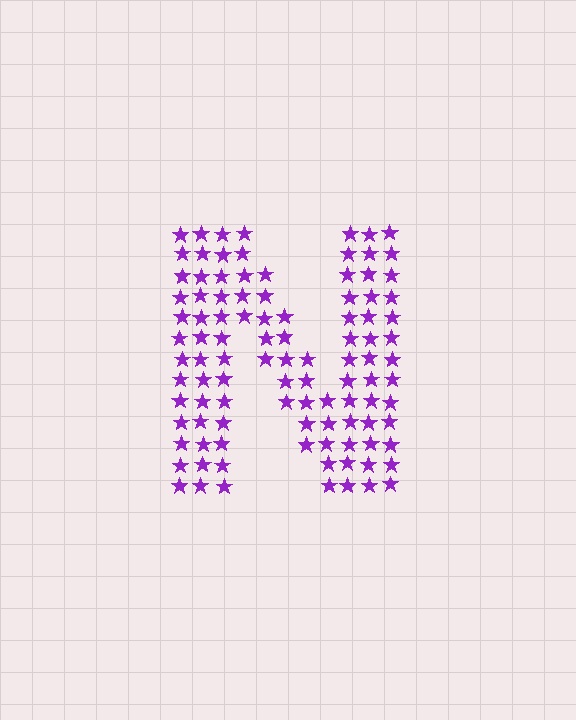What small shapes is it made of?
It is made of small stars.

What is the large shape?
The large shape is the letter N.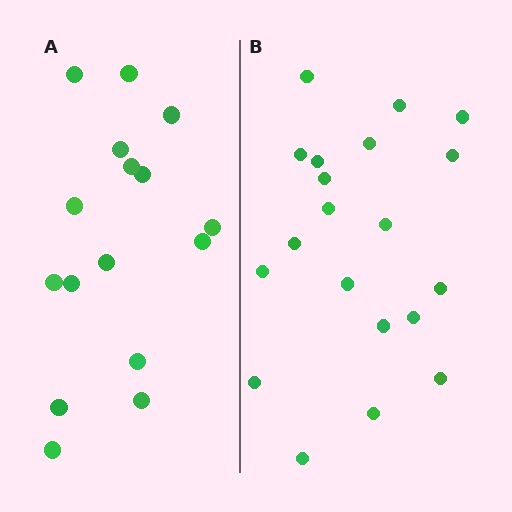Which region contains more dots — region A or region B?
Region B (the right region) has more dots.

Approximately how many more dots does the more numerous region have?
Region B has about 4 more dots than region A.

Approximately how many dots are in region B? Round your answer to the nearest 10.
About 20 dots.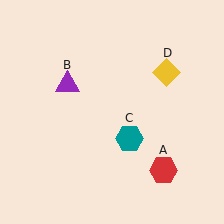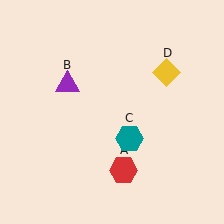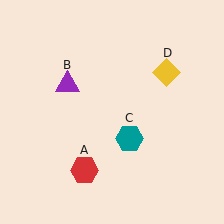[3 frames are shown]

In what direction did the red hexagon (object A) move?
The red hexagon (object A) moved left.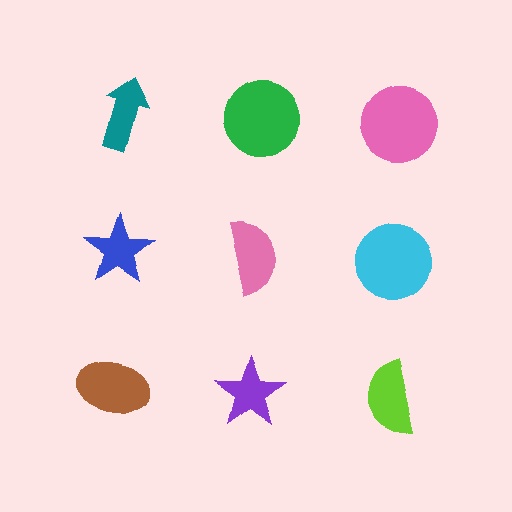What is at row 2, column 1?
A blue star.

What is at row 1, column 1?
A teal arrow.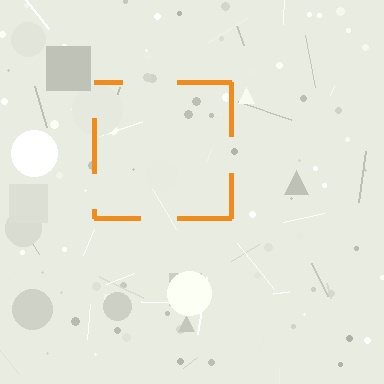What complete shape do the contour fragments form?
The contour fragments form a square.